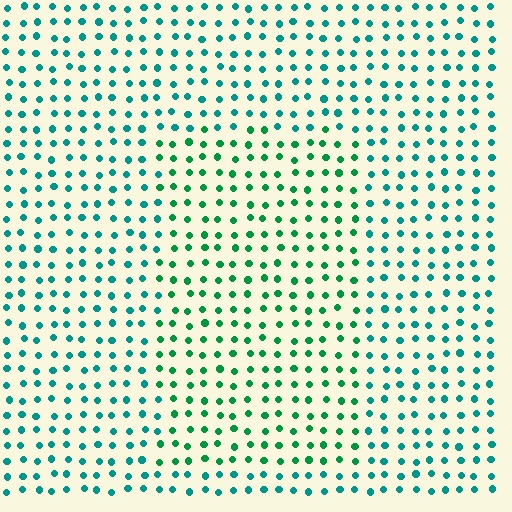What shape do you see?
I see a rectangle.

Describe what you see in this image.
The image is filled with small teal elements in a uniform arrangement. A rectangle-shaped region is visible where the elements are tinted to a slightly different hue, forming a subtle color boundary.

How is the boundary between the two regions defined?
The boundary is defined purely by a slight shift in hue (about 30 degrees). Spacing, size, and orientation are identical on both sides.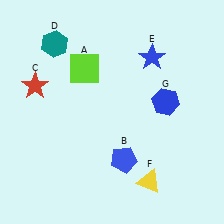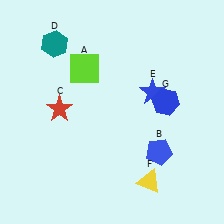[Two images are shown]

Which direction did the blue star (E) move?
The blue star (E) moved down.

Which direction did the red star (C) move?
The red star (C) moved right.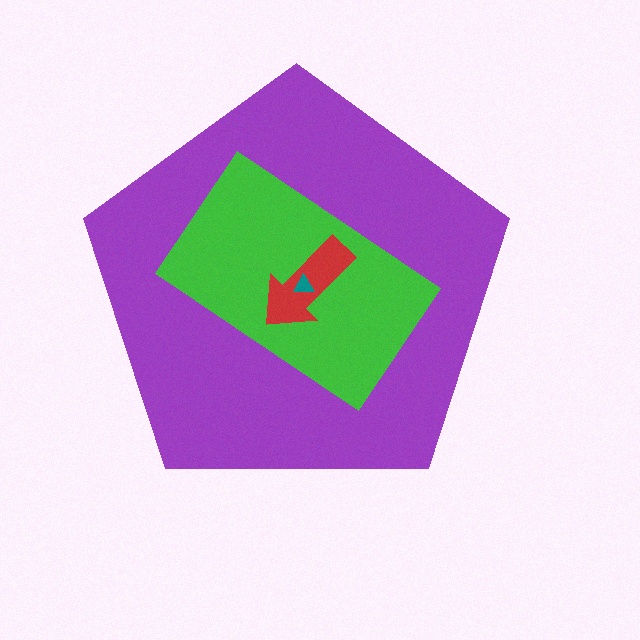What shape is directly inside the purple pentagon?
The green rectangle.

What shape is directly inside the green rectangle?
The red arrow.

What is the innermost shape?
The teal triangle.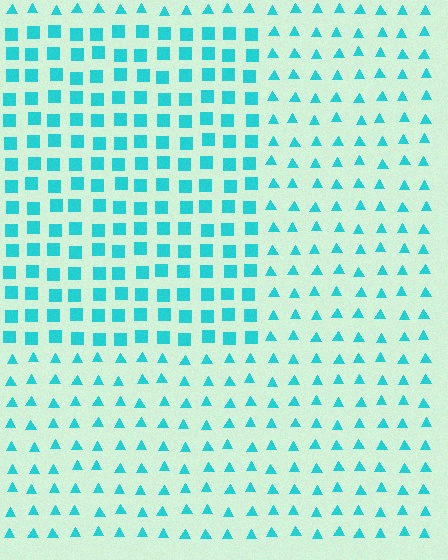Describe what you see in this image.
The image is filled with small cyan elements arranged in a uniform grid. A rectangle-shaped region contains squares, while the surrounding area contains triangles. The boundary is defined purely by the change in element shape.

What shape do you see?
I see a rectangle.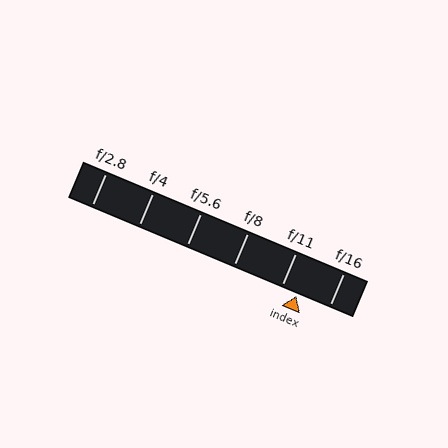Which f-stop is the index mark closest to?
The index mark is closest to f/11.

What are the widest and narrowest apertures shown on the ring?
The widest aperture shown is f/2.8 and the narrowest is f/16.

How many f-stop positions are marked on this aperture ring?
There are 6 f-stop positions marked.